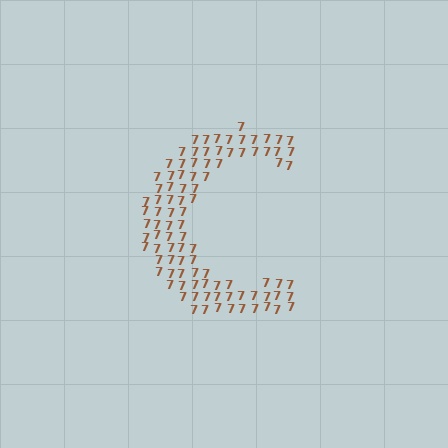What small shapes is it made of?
It is made of small digit 7's.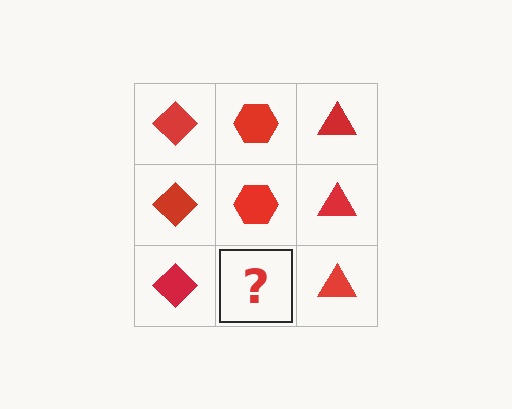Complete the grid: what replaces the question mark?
The question mark should be replaced with a red hexagon.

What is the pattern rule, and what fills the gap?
The rule is that each column has a consistent shape. The gap should be filled with a red hexagon.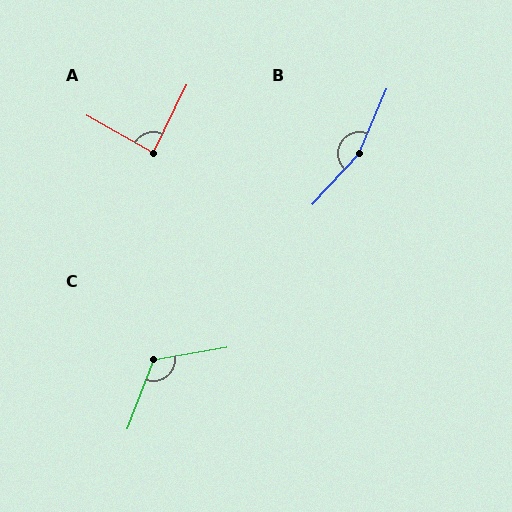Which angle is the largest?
B, at approximately 160 degrees.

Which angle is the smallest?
A, at approximately 87 degrees.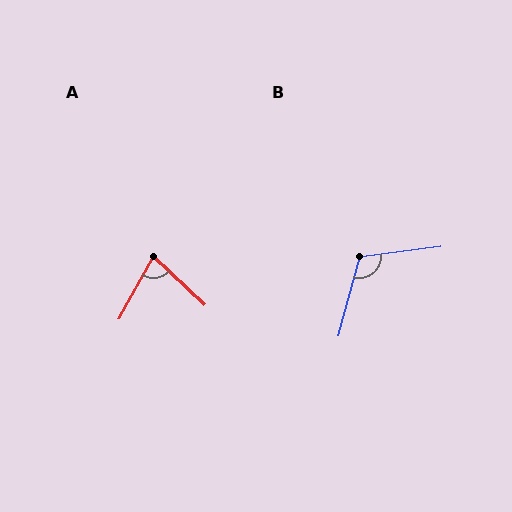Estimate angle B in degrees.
Approximately 113 degrees.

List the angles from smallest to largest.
A (76°), B (113°).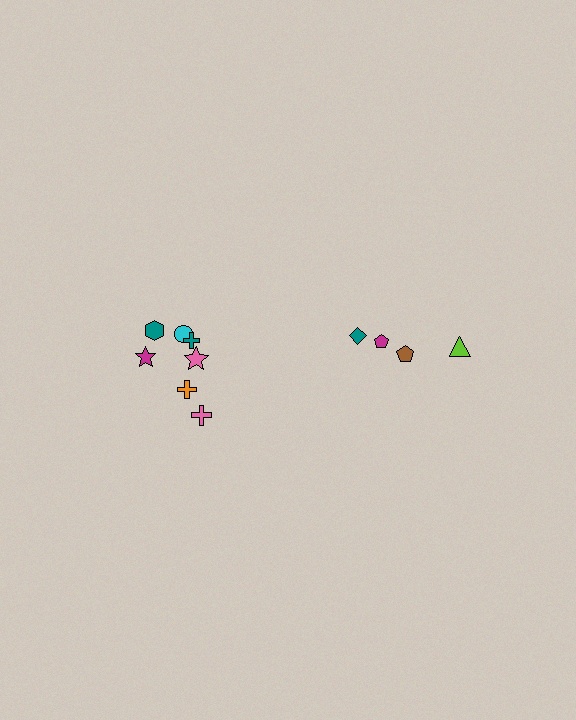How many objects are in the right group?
There are 4 objects.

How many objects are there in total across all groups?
There are 11 objects.